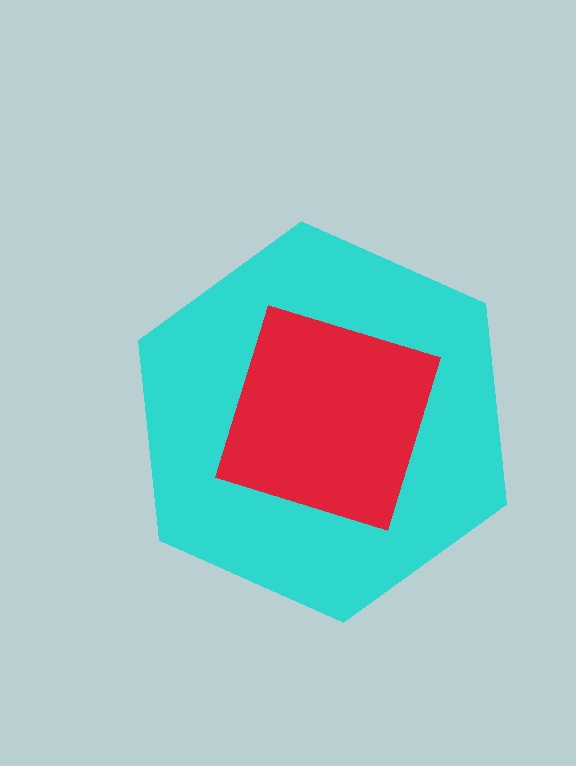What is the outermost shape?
The cyan hexagon.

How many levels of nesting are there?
2.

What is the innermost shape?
The red square.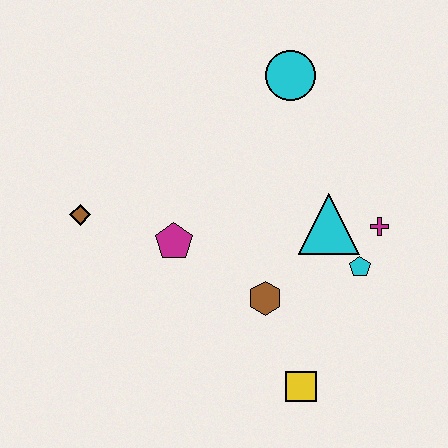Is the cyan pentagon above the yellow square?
Yes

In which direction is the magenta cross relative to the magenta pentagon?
The magenta cross is to the right of the magenta pentagon.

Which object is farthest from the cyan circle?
The yellow square is farthest from the cyan circle.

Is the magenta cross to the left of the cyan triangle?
No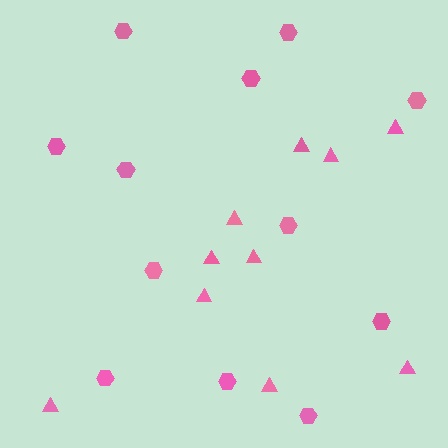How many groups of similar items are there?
There are 2 groups: one group of triangles (10) and one group of hexagons (12).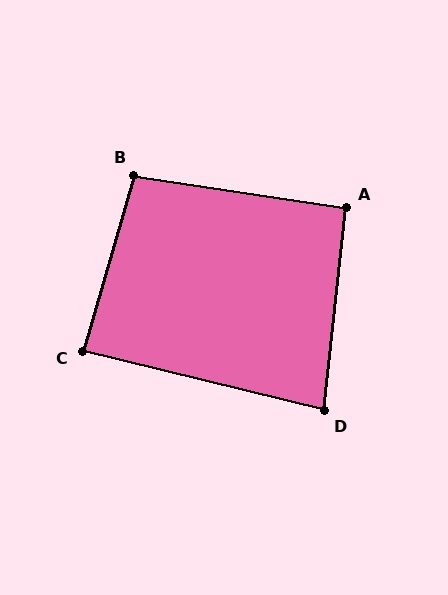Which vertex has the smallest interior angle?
D, at approximately 82 degrees.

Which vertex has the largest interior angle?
B, at approximately 98 degrees.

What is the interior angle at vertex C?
Approximately 87 degrees (approximately right).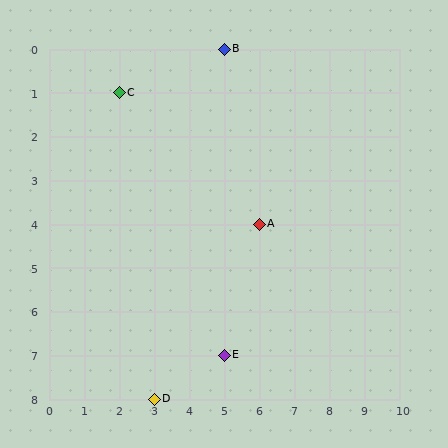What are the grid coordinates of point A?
Point A is at grid coordinates (6, 4).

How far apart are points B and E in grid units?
Points B and E are 7 rows apart.